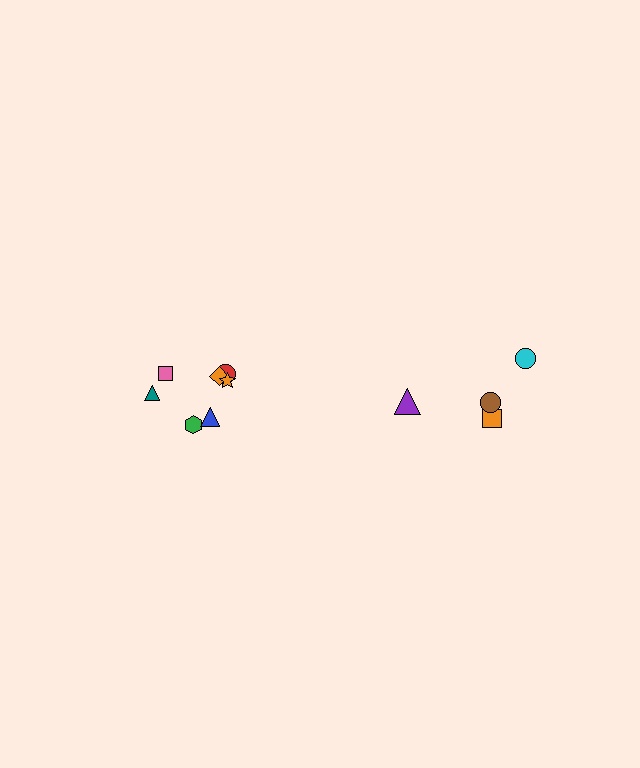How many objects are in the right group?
There are 4 objects.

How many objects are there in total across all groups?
There are 11 objects.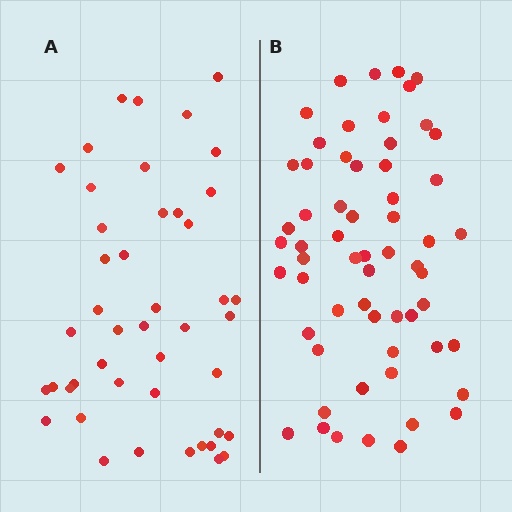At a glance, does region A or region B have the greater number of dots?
Region B (the right region) has more dots.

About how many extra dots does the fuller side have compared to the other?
Region B has approximately 15 more dots than region A.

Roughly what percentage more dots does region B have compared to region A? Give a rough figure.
About 35% more.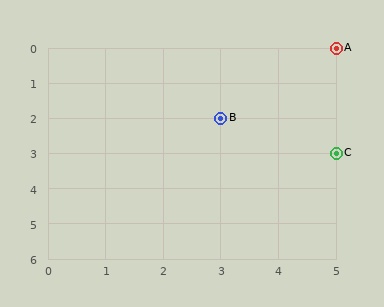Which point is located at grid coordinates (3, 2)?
Point B is at (3, 2).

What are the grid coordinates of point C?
Point C is at grid coordinates (5, 3).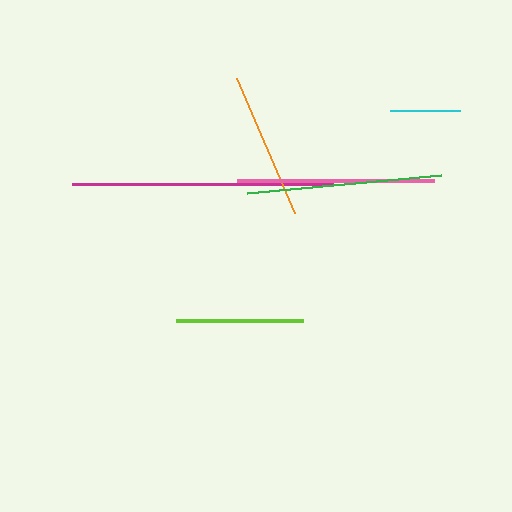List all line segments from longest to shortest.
From longest to shortest: magenta, pink, green, orange, lime, cyan.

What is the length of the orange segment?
The orange segment is approximately 147 pixels long.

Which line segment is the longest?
The magenta line is the longest at approximately 261 pixels.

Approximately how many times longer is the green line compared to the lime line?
The green line is approximately 1.5 times the length of the lime line.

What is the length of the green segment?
The green segment is approximately 195 pixels long.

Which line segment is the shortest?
The cyan line is the shortest at approximately 70 pixels.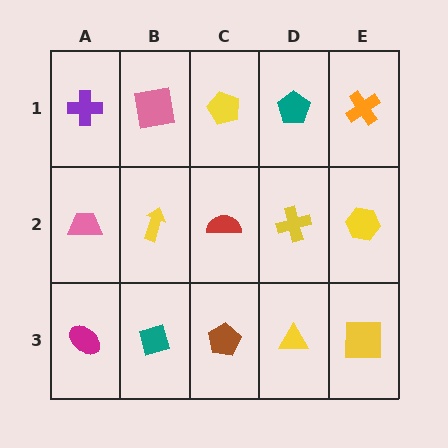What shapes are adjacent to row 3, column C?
A red semicircle (row 2, column C), a teal diamond (row 3, column B), a yellow triangle (row 3, column D).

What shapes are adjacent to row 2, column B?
A pink square (row 1, column B), a teal diamond (row 3, column B), a pink trapezoid (row 2, column A), a red semicircle (row 2, column C).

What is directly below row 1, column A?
A pink trapezoid.